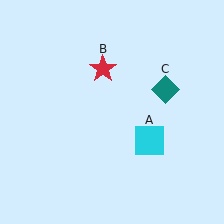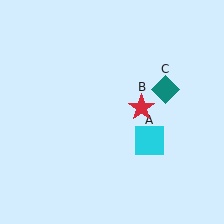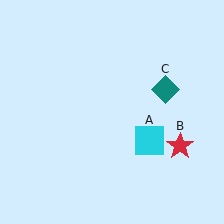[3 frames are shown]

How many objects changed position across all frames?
1 object changed position: red star (object B).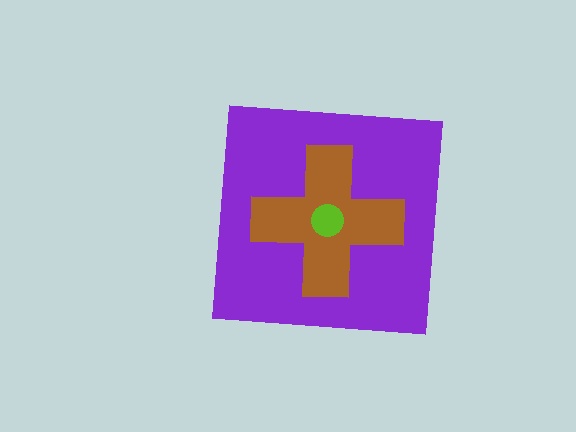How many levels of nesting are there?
3.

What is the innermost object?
The lime circle.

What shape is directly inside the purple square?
The brown cross.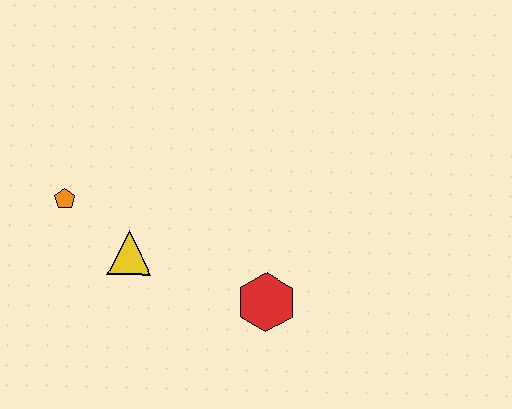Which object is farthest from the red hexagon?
The orange pentagon is farthest from the red hexagon.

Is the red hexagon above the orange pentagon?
No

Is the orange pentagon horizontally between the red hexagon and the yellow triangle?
No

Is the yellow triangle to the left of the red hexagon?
Yes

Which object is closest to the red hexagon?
The yellow triangle is closest to the red hexagon.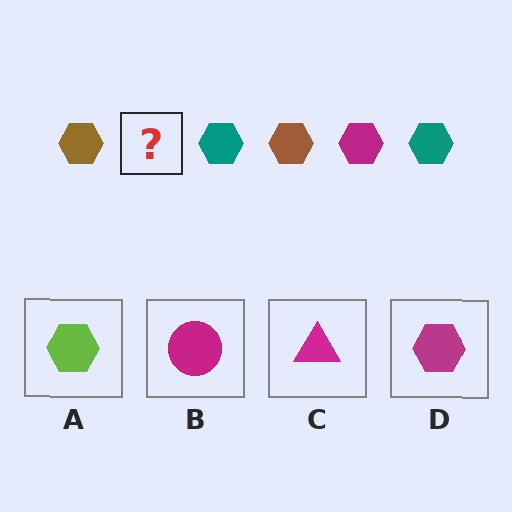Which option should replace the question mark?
Option D.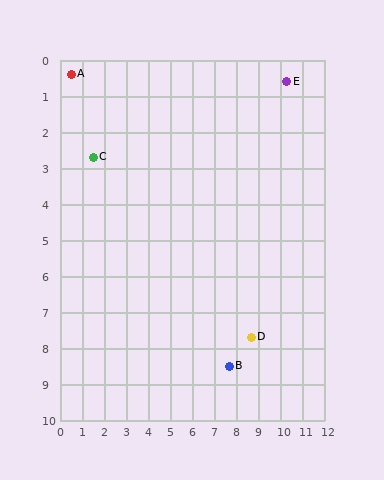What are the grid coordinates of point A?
Point A is at approximately (0.5, 0.4).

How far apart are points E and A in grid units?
Points E and A are about 9.8 grid units apart.